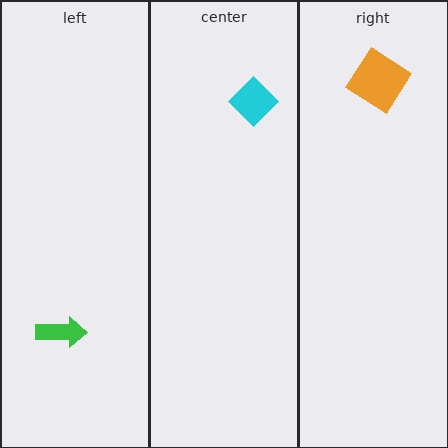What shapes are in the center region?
The cyan diamond.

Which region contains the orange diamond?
The right region.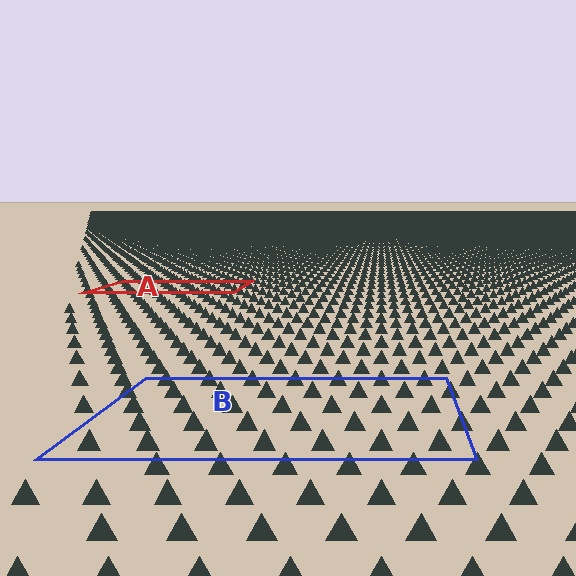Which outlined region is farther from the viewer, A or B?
Region A is farther from the viewer — the texture elements inside it appear smaller and more densely packed.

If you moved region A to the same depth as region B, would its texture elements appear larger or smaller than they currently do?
They would appear larger. At a closer depth, the same texture elements are projected at a bigger on-screen size.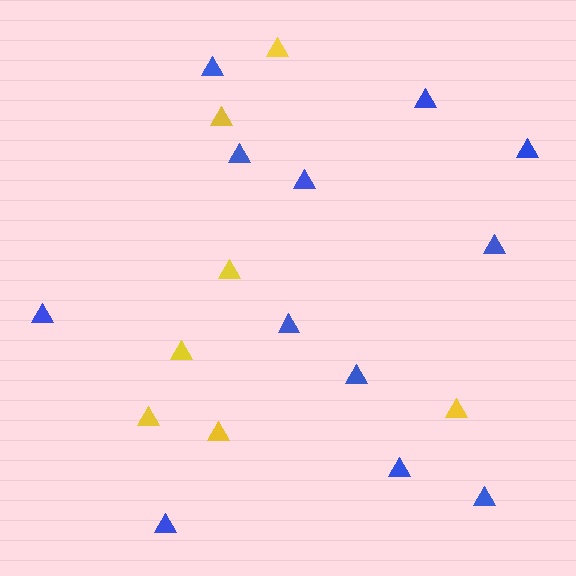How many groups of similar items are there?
There are 2 groups: one group of blue triangles (12) and one group of yellow triangles (7).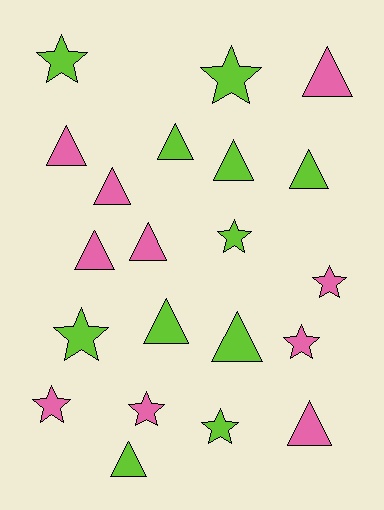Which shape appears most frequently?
Triangle, with 12 objects.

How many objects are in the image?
There are 21 objects.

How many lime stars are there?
There are 5 lime stars.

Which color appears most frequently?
Lime, with 11 objects.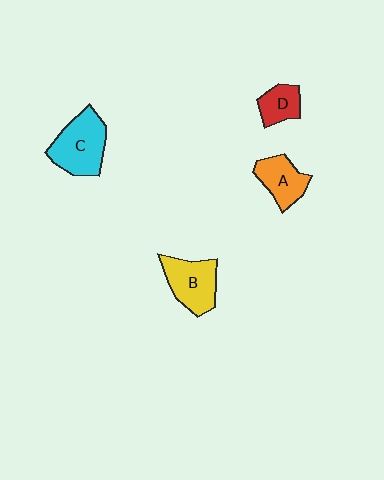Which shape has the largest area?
Shape C (cyan).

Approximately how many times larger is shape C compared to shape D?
Approximately 2.1 times.